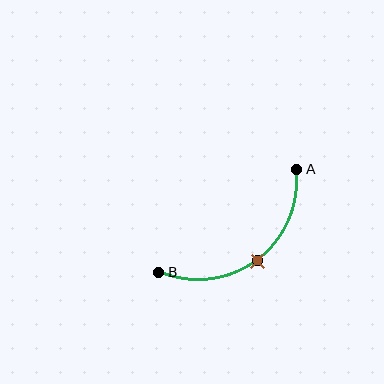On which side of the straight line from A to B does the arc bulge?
The arc bulges below and to the right of the straight line connecting A and B.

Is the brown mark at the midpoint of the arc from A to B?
Yes. The brown mark lies on the arc at equal arc-length from both A and B — it is the arc midpoint.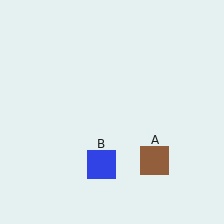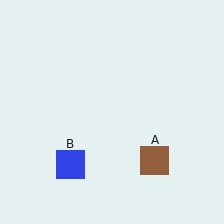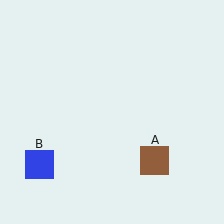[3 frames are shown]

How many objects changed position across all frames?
1 object changed position: blue square (object B).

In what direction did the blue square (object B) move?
The blue square (object B) moved left.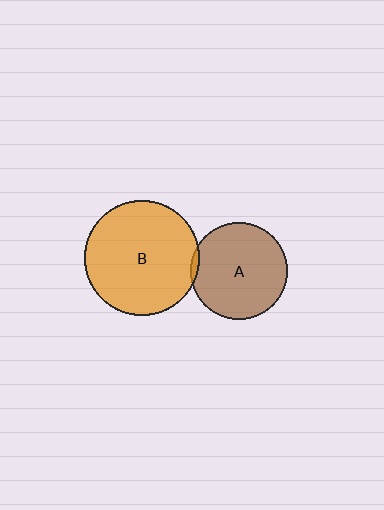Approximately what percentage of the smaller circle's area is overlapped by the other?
Approximately 5%.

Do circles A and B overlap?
Yes.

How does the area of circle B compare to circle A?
Approximately 1.4 times.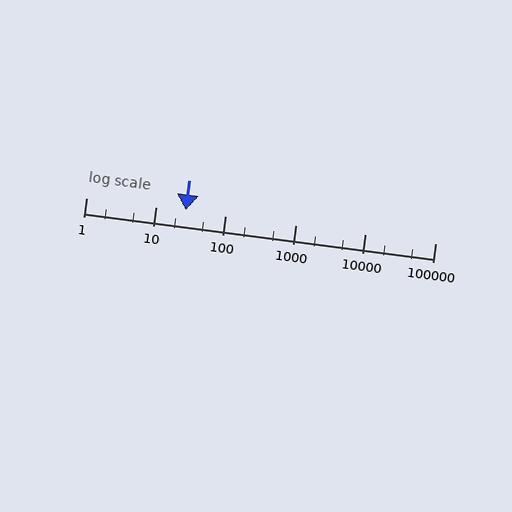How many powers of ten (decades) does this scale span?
The scale spans 5 decades, from 1 to 100000.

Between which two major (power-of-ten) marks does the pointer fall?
The pointer is between 10 and 100.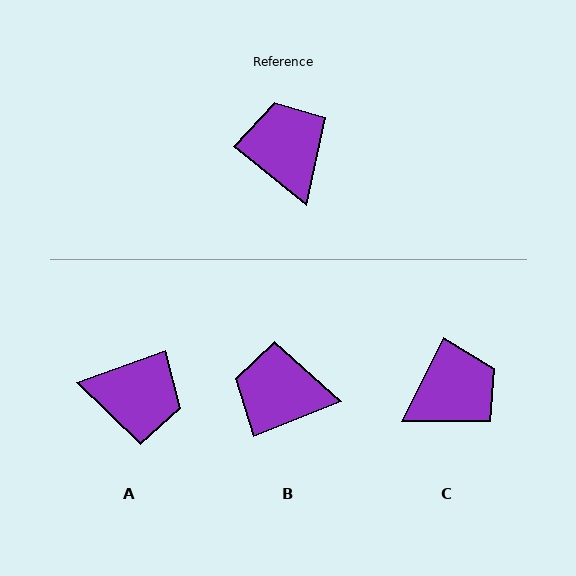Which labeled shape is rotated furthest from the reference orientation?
A, about 122 degrees away.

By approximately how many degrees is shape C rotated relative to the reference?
Approximately 78 degrees clockwise.